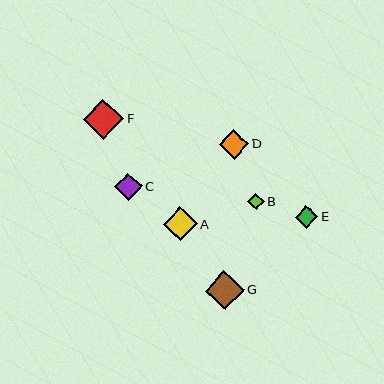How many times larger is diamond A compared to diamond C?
Diamond A is approximately 1.2 times the size of diamond C.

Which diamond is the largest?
Diamond F is the largest with a size of approximately 40 pixels.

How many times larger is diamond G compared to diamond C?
Diamond G is approximately 1.4 times the size of diamond C.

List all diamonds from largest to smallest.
From largest to smallest: F, G, A, D, C, E, B.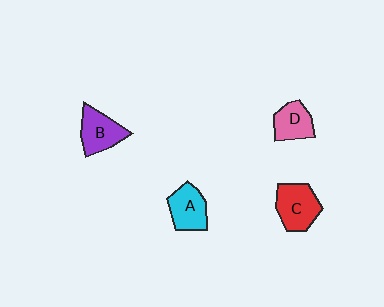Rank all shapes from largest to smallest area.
From largest to smallest: C (red), B (purple), A (cyan), D (pink).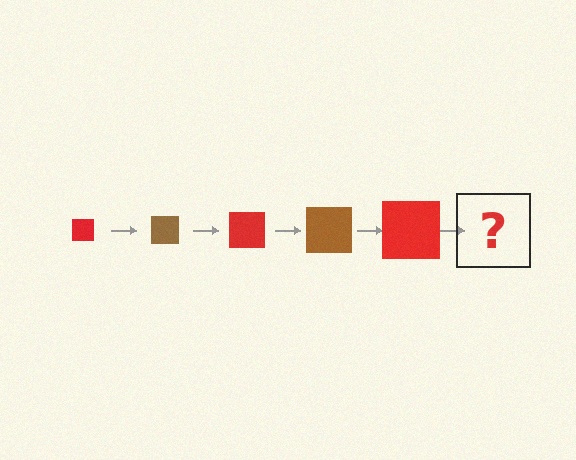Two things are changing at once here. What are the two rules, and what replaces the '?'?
The two rules are that the square grows larger each step and the color cycles through red and brown. The '?' should be a brown square, larger than the previous one.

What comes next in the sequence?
The next element should be a brown square, larger than the previous one.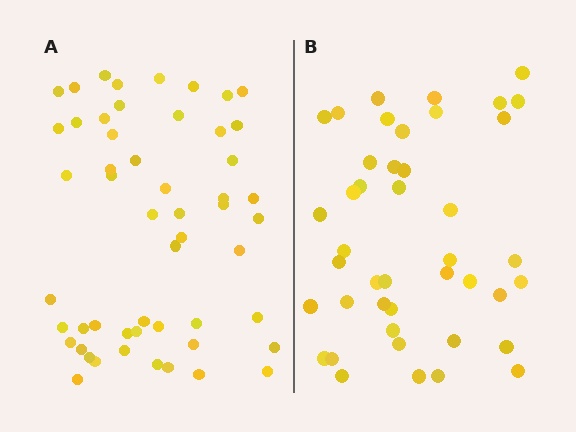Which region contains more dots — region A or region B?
Region A (the left region) has more dots.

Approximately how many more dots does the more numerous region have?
Region A has roughly 10 or so more dots than region B.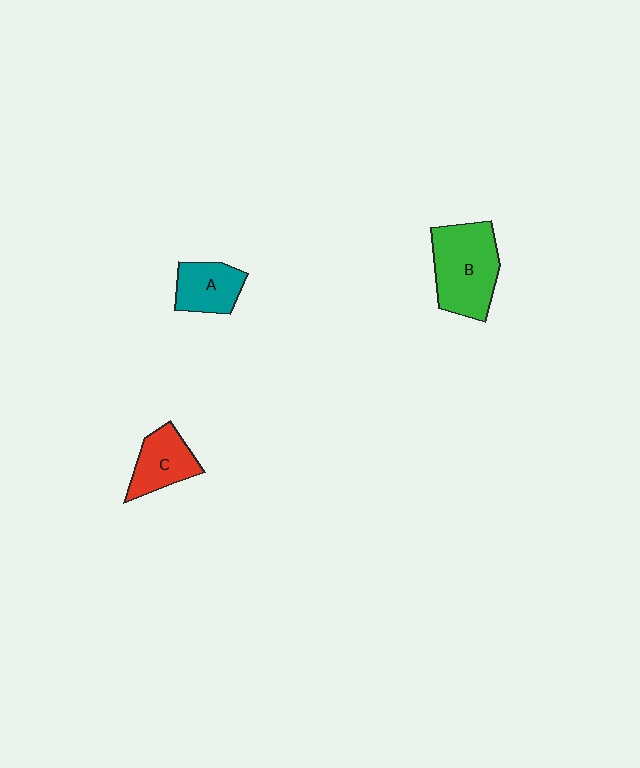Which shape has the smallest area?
Shape A (teal).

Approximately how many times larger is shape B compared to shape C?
Approximately 1.7 times.